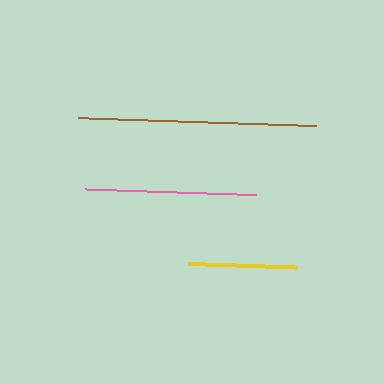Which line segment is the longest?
The brown line is the longest at approximately 239 pixels.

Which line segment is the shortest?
The yellow line is the shortest at approximately 108 pixels.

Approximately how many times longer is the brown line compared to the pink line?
The brown line is approximately 1.4 times the length of the pink line.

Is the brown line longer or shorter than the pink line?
The brown line is longer than the pink line.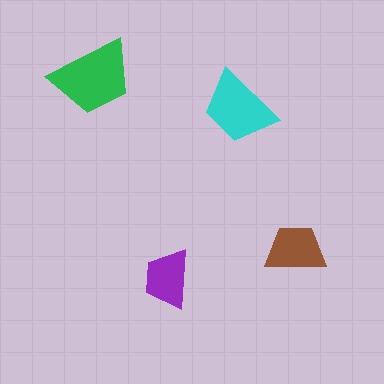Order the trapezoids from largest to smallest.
the green one, the cyan one, the brown one, the purple one.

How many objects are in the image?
There are 4 objects in the image.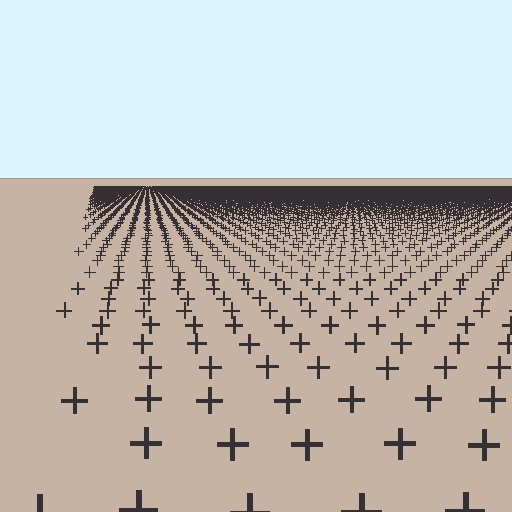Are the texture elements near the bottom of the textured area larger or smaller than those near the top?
Larger. Near the bottom, elements are closer to the viewer and appear at a bigger on-screen size.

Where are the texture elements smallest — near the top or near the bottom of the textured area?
Near the top.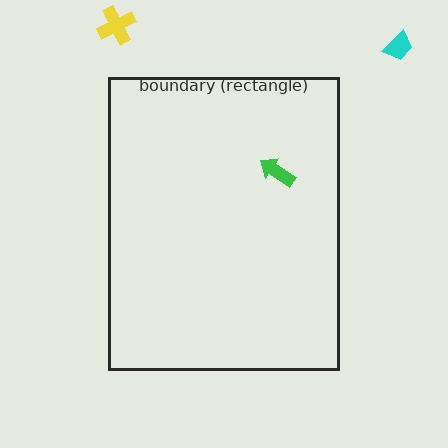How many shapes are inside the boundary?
1 inside, 2 outside.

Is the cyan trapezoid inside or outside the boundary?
Outside.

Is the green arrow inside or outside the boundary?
Inside.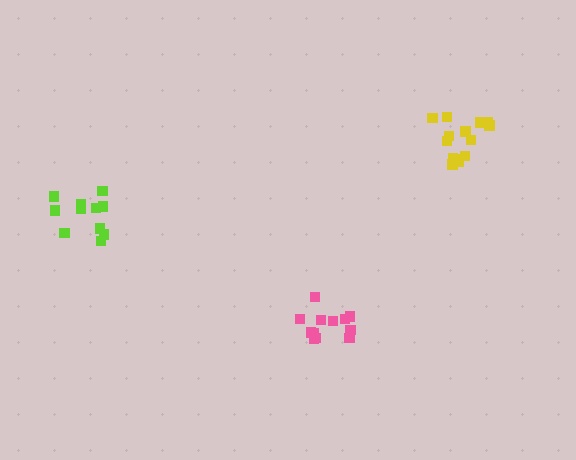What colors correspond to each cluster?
The clusters are colored: lime, yellow, pink.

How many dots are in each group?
Group 1: 11 dots, Group 2: 14 dots, Group 3: 12 dots (37 total).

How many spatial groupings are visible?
There are 3 spatial groupings.